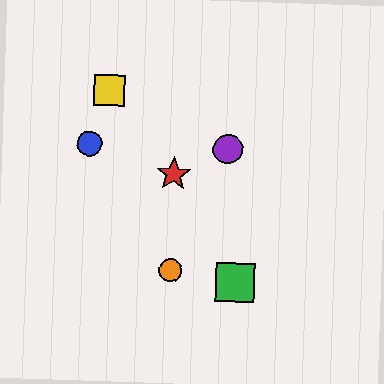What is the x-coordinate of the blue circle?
The blue circle is at x≈89.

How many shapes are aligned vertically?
2 shapes (the red star, the orange circle) are aligned vertically.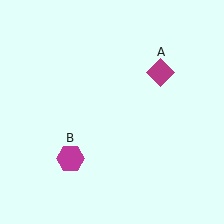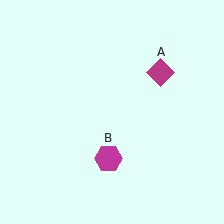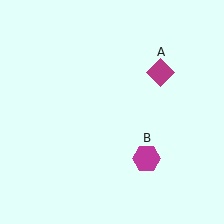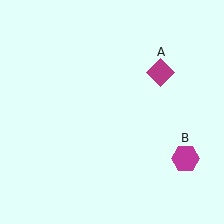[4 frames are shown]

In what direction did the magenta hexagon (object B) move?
The magenta hexagon (object B) moved right.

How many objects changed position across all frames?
1 object changed position: magenta hexagon (object B).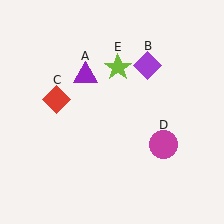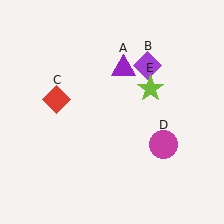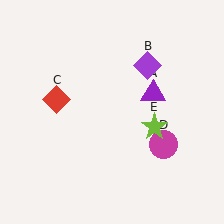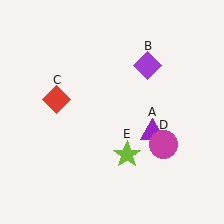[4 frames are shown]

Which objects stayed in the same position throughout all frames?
Purple diamond (object B) and red diamond (object C) and magenta circle (object D) remained stationary.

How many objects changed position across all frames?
2 objects changed position: purple triangle (object A), lime star (object E).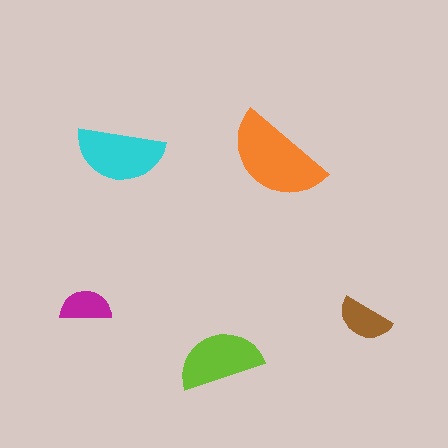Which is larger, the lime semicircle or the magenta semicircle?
The lime one.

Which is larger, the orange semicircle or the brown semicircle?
The orange one.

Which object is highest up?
The cyan semicircle is topmost.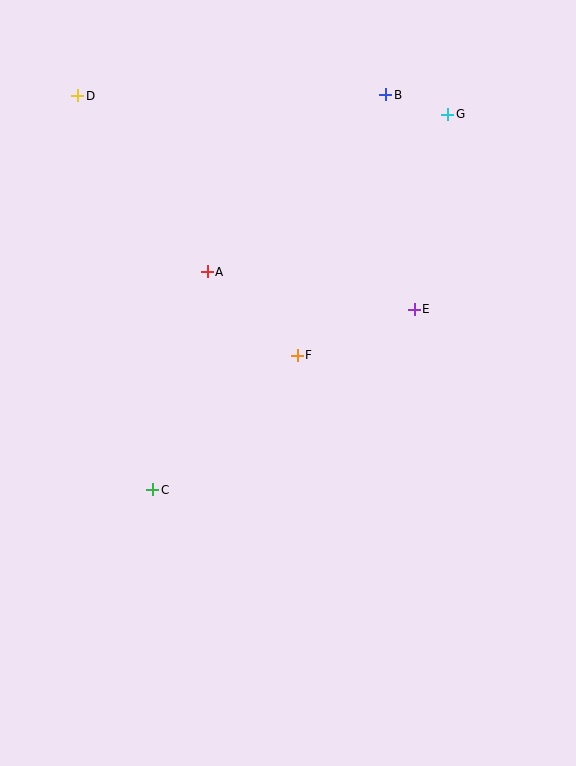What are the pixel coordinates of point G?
Point G is at (447, 115).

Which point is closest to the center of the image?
Point F at (297, 355) is closest to the center.